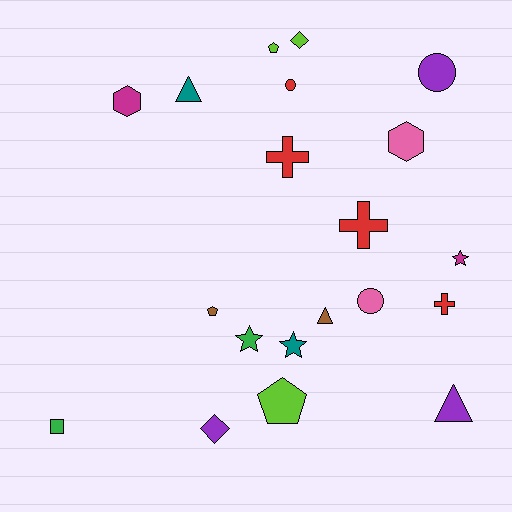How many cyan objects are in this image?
There are no cyan objects.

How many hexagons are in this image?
There are 2 hexagons.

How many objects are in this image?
There are 20 objects.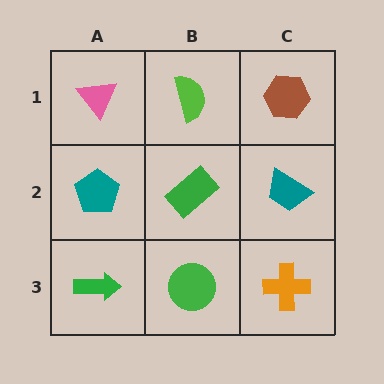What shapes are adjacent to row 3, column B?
A green rectangle (row 2, column B), a green arrow (row 3, column A), an orange cross (row 3, column C).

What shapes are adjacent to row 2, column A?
A pink triangle (row 1, column A), a green arrow (row 3, column A), a green rectangle (row 2, column B).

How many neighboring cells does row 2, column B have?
4.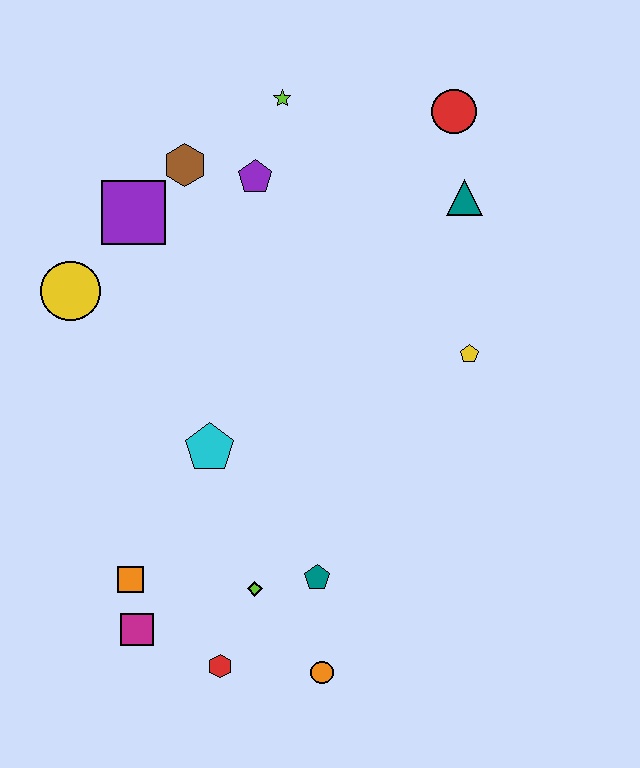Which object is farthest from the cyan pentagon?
The red circle is farthest from the cyan pentagon.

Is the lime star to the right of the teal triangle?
No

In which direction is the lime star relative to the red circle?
The lime star is to the left of the red circle.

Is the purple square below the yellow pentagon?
No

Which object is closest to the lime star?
The purple pentagon is closest to the lime star.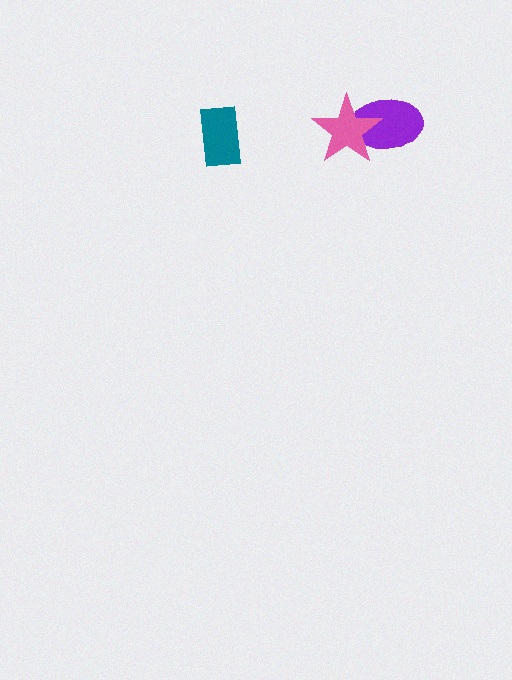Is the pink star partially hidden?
No, no other shape covers it.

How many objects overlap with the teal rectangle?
0 objects overlap with the teal rectangle.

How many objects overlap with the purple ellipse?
1 object overlaps with the purple ellipse.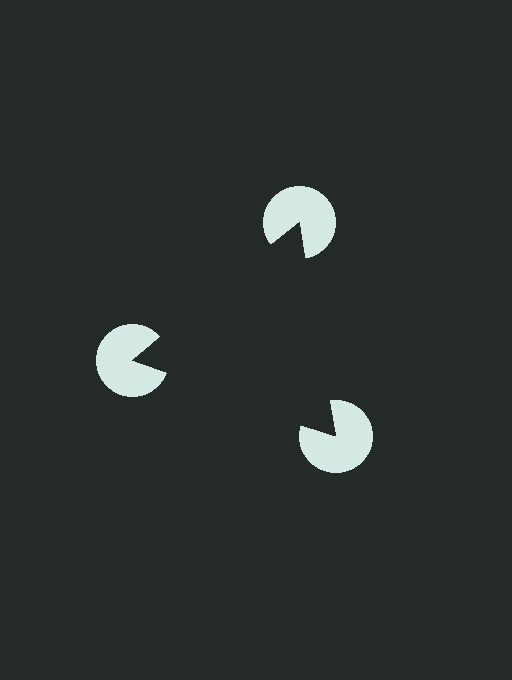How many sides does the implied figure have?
3 sides.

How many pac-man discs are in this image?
There are 3 — one at each vertex of the illusory triangle.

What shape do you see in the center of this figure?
An illusory triangle — its edges are inferred from the aligned wedge cuts in the pac-man discs, not physically drawn.